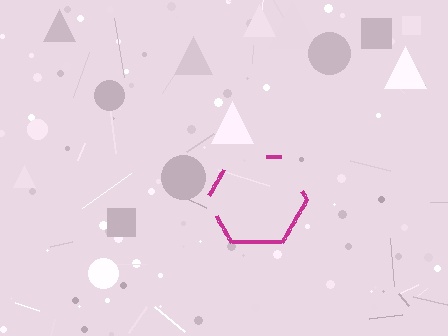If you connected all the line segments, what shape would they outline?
They would outline a hexagon.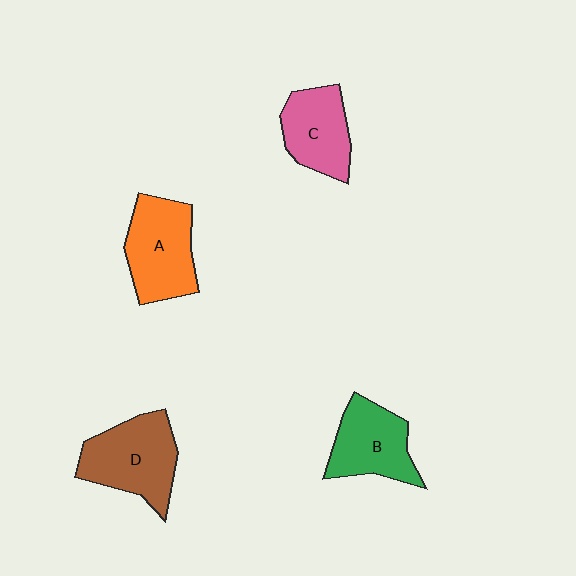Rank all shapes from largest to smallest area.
From largest to smallest: D (brown), A (orange), B (green), C (pink).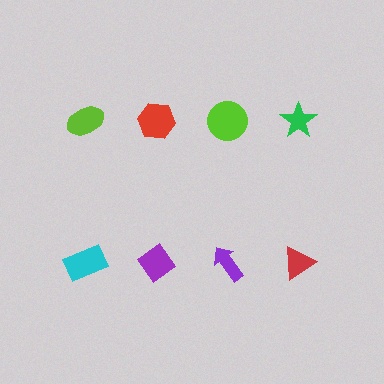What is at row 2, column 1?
A cyan rectangle.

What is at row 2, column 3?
A purple arrow.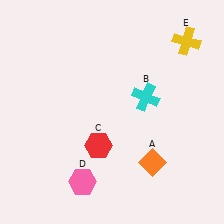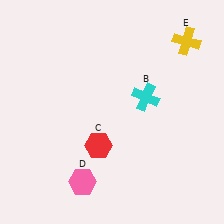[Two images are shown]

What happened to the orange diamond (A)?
The orange diamond (A) was removed in Image 2. It was in the bottom-right area of Image 1.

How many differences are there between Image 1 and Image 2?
There is 1 difference between the two images.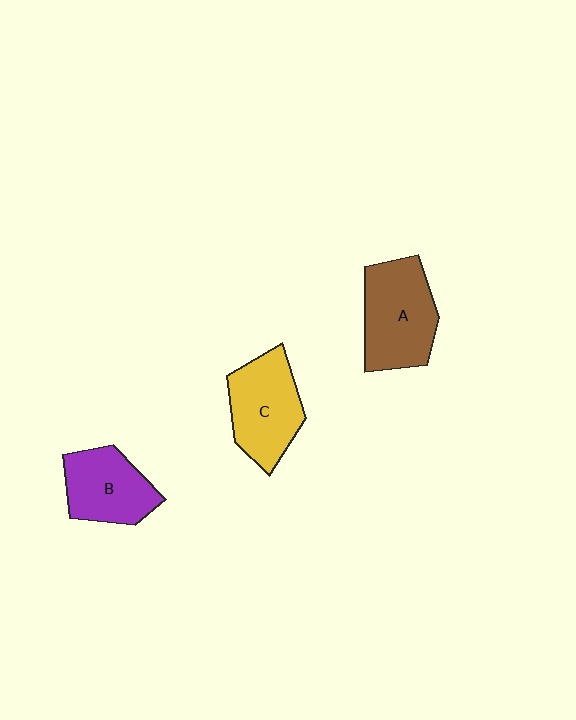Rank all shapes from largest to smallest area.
From largest to smallest: A (brown), C (yellow), B (purple).